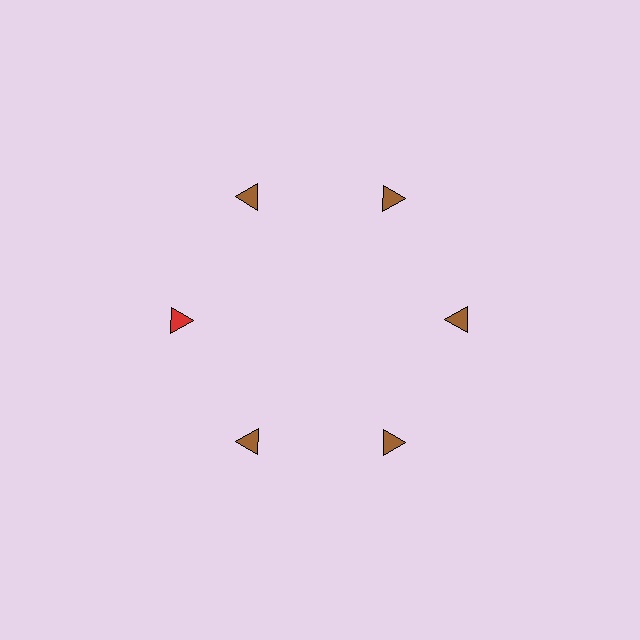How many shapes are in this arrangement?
There are 6 shapes arranged in a ring pattern.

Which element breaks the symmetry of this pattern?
The red triangle at roughly the 9 o'clock position breaks the symmetry. All other shapes are brown triangles.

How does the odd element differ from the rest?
It has a different color: red instead of brown.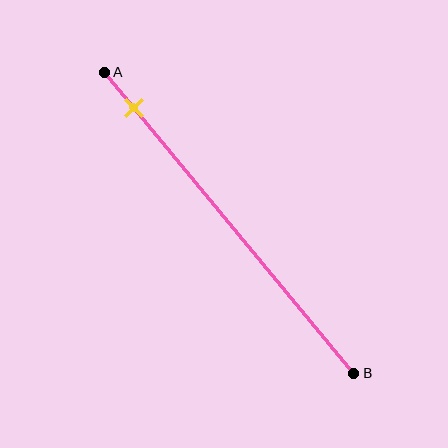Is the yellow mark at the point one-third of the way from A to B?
No, the mark is at about 10% from A, not at the 33% one-third point.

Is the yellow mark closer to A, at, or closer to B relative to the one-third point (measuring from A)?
The yellow mark is closer to point A than the one-third point of segment AB.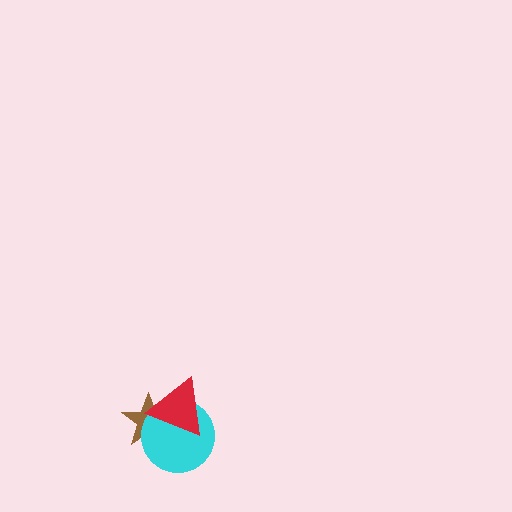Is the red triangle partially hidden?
No, no other shape covers it.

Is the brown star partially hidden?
Yes, it is partially covered by another shape.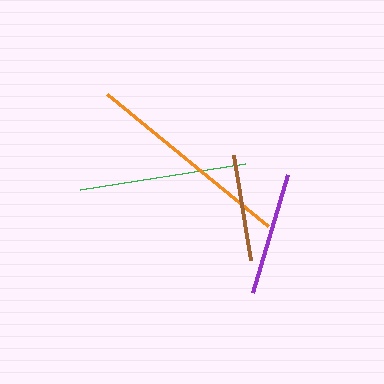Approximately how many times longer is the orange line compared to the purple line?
The orange line is approximately 1.7 times the length of the purple line.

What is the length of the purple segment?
The purple segment is approximately 123 pixels long.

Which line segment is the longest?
The orange line is the longest at approximately 208 pixels.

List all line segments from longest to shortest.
From longest to shortest: orange, green, purple, brown.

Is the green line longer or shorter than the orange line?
The orange line is longer than the green line.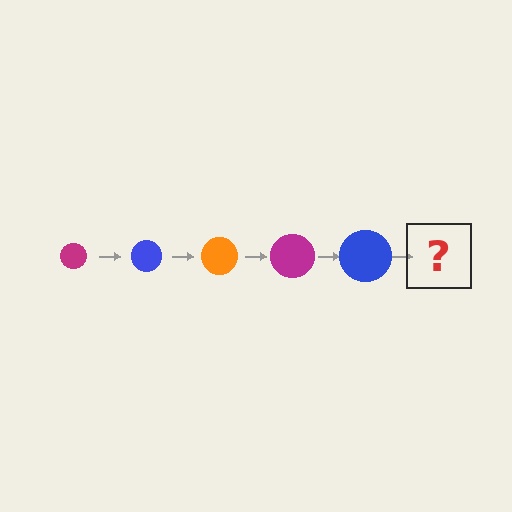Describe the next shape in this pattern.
It should be an orange circle, larger than the previous one.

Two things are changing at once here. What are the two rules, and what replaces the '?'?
The two rules are that the circle grows larger each step and the color cycles through magenta, blue, and orange. The '?' should be an orange circle, larger than the previous one.